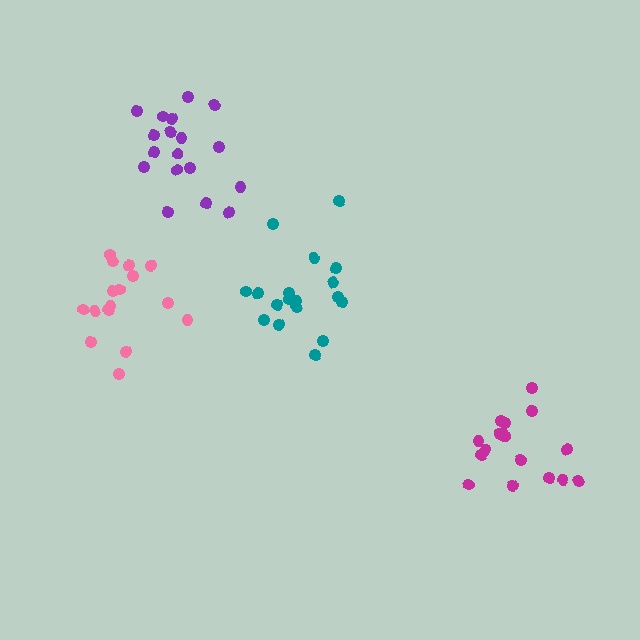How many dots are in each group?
Group 1: 18 dots, Group 2: 16 dots, Group 3: 18 dots, Group 4: 18 dots (70 total).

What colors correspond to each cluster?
The clusters are colored: purple, pink, teal, magenta.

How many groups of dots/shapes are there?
There are 4 groups.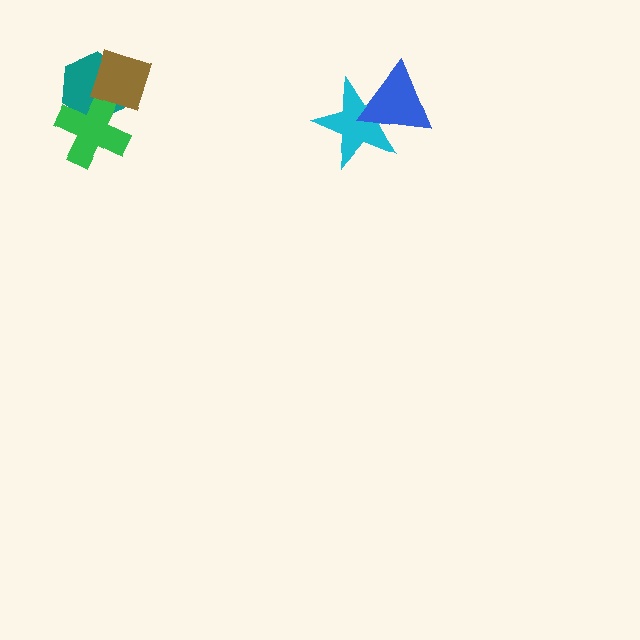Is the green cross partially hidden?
Yes, it is partially covered by another shape.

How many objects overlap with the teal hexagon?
2 objects overlap with the teal hexagon.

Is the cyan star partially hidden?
Yes, it is partially covered by another shape.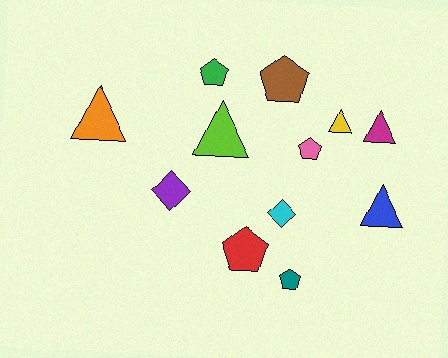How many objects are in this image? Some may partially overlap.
There are 12 objects.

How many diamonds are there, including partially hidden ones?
There are 2 diamonds.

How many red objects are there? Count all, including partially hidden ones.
There is 1 red object.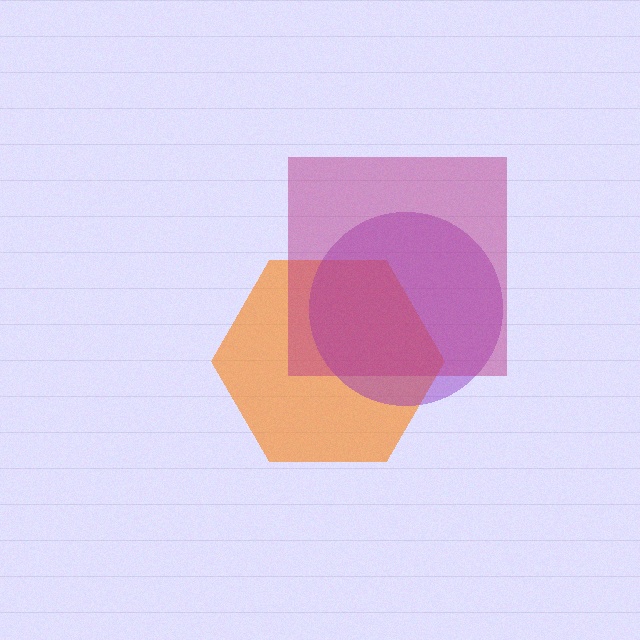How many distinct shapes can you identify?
There are 3 distinct shapes: an orange hexagon, a purple circle, a magenta square.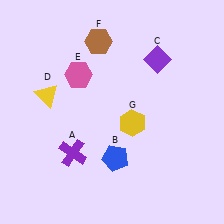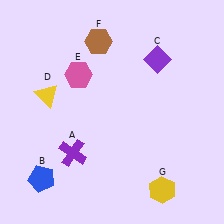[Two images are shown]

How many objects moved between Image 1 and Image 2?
2 objects moved between the two images.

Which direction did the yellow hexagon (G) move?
The yellow hexagon (G) moved down.